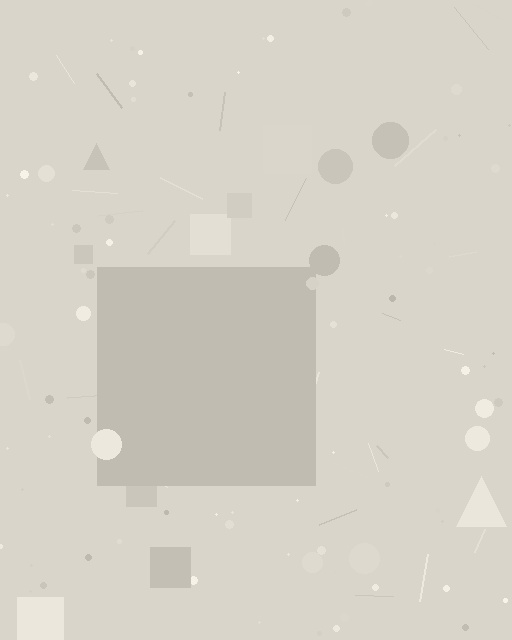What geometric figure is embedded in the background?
A square is embedded in the background.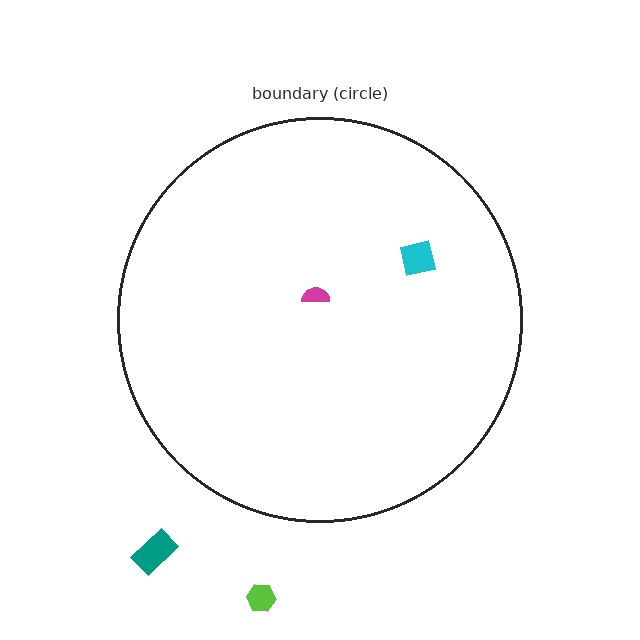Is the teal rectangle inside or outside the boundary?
Outside.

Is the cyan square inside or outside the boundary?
Inside.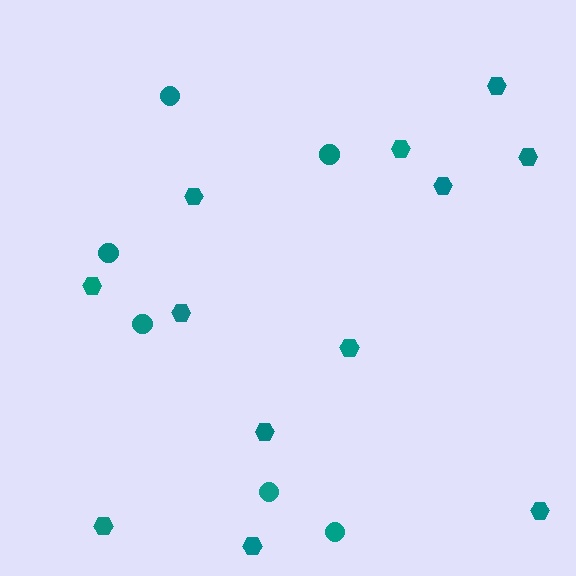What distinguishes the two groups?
There are 2 groups: one group of hexagons (12) and one group of circles (6).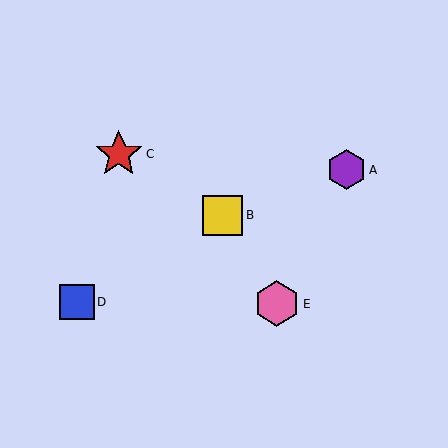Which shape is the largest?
The red star (labeled C) is the largest.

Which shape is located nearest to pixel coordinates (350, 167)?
The purple hexagon (labeled A) at (346, 170) is nearest to that location.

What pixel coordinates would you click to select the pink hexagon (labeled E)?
Click at (277, 304) to select the pink hexagon E.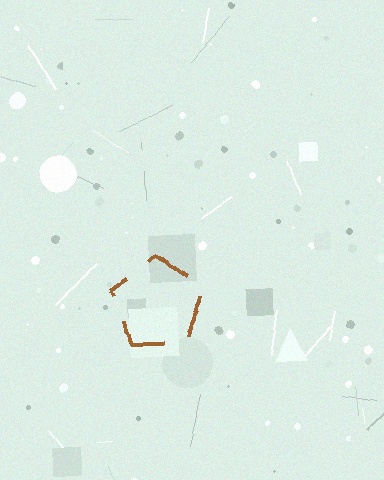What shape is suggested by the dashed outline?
The dashed outline suggests a pentagon.